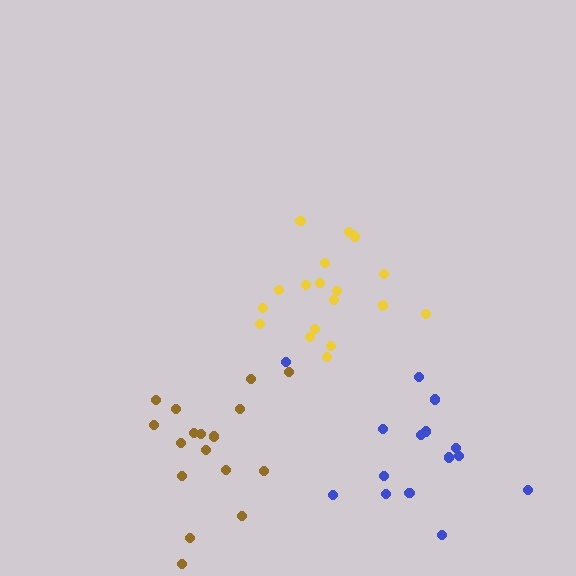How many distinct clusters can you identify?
There are 3 distinct clusters.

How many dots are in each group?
Group 1: 15 dots, Group 2: 17 dots, Group 3: 18 dots (50 total).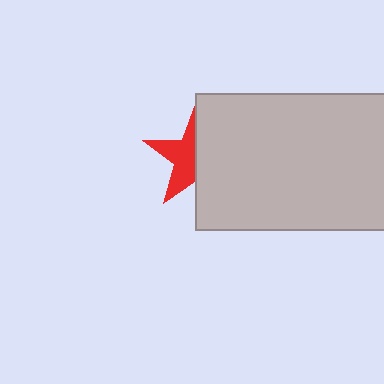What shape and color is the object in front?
The object in front is a light gray rectangle.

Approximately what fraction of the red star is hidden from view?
Roughly 51% of the red star is hidden behind the light gray rectangle.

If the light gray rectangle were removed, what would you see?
You would see the complete red star.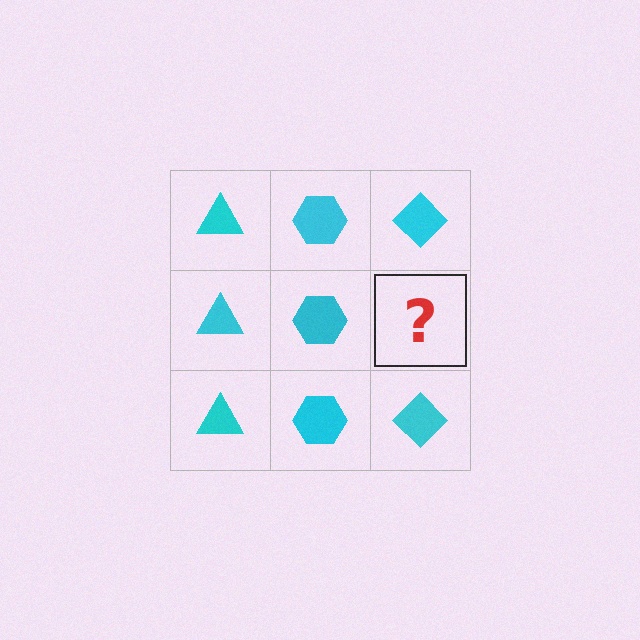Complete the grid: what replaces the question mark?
The question mark should be replaced with a cyan diamond.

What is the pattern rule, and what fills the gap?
The rule is that each column has a consistent shape. The gap should be filled with a cyan diamond.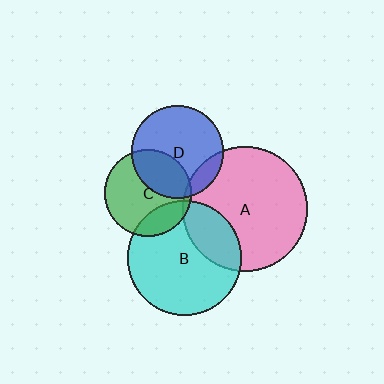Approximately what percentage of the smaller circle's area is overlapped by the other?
Approximately 25%.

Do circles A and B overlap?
Yes.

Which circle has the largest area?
Circle A (pink).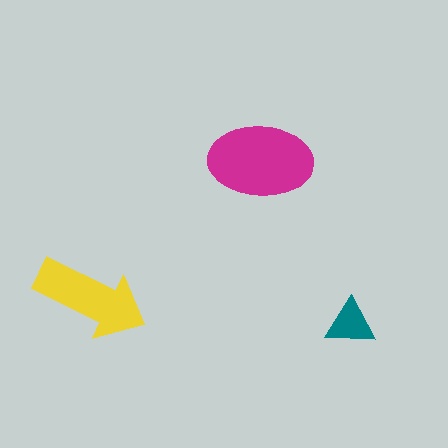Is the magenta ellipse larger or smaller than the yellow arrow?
Larger.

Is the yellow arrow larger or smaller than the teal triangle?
Larger.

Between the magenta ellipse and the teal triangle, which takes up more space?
The magenta ellipse.